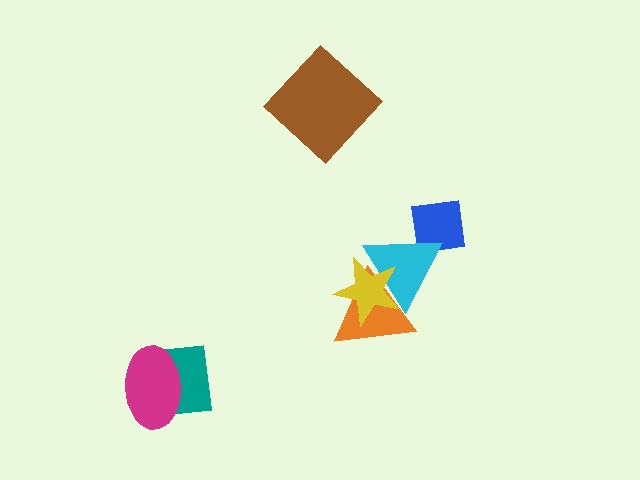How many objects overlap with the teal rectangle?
1 object overlaps with the teal rectangle.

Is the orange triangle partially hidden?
Yes, it is partially covered by another shape.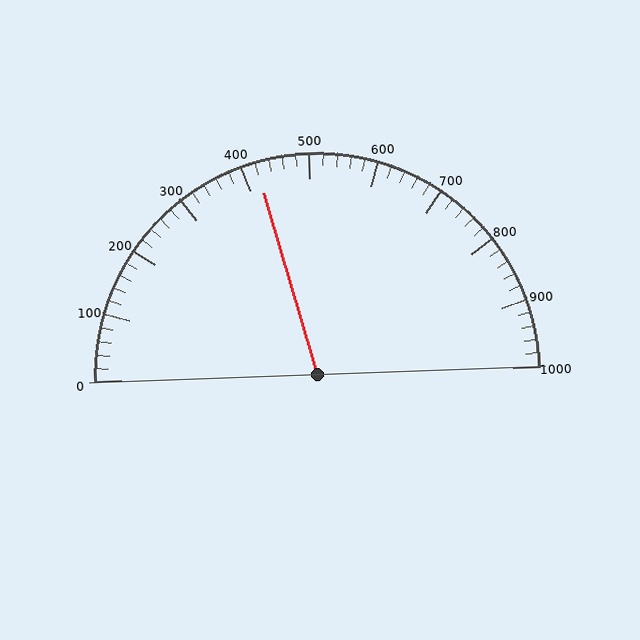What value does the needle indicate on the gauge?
The needle indicates approximately 420.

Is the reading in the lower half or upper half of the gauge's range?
The reading is in the lower half of the range (0 to 1000).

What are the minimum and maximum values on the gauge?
The gauge ranges from 0 to 1000.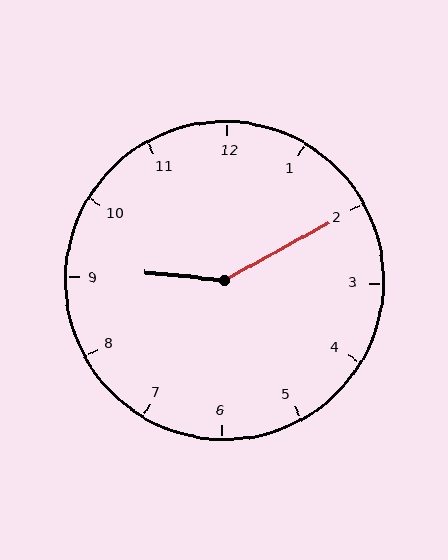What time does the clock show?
9:10.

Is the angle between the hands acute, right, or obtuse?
It is obtuse.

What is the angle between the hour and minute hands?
Approximately 145 degrees.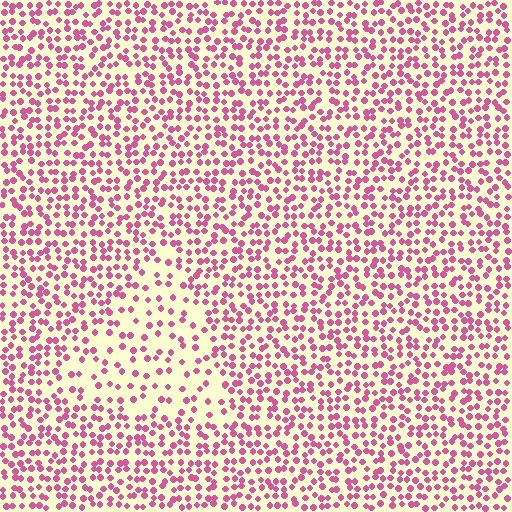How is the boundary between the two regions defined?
The boundary is defined by a change in element density (approximately 2.1x ratio). All elements are the same color, size, and shape.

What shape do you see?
I see a triangle.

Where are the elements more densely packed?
The elements are more densely packed outside the triangle boundary.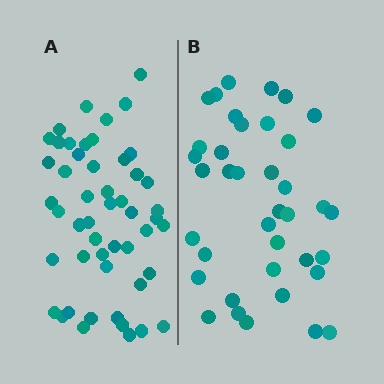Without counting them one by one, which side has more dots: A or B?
Region A (the left region) has more dots.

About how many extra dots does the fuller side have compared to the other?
Region A has roughly 12 or so more dots than region B.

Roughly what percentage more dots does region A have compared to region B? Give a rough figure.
About 30% more.